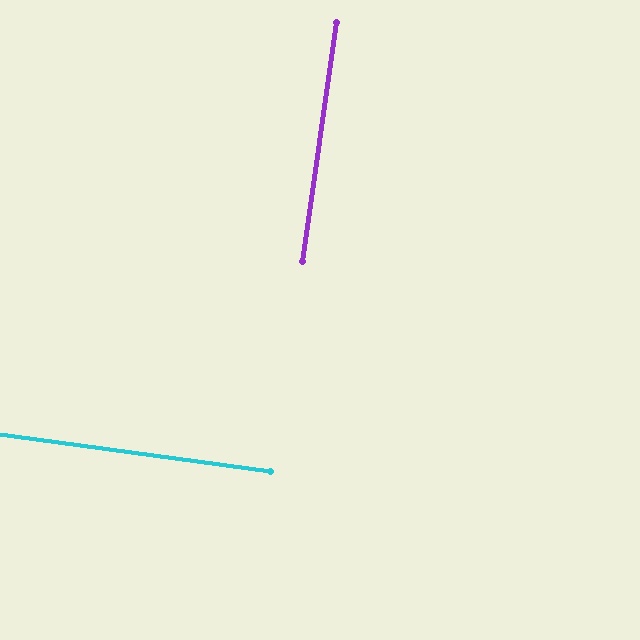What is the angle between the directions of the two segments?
Approximately 90 degrees.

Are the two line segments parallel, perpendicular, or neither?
Perpendicular — they meet at approximately 90°.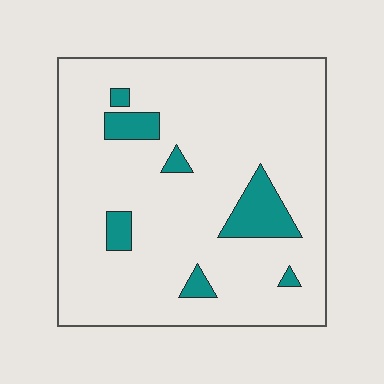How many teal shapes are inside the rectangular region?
7.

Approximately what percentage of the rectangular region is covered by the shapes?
Approximately 10%.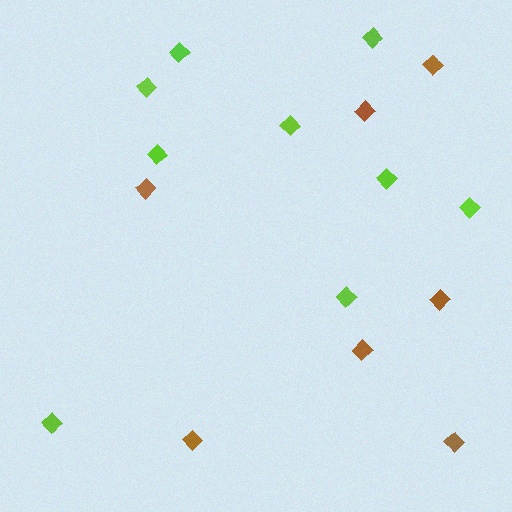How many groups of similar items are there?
There are 2 groups: one group of brown diamonds (7) and one group of lime diamonds (9).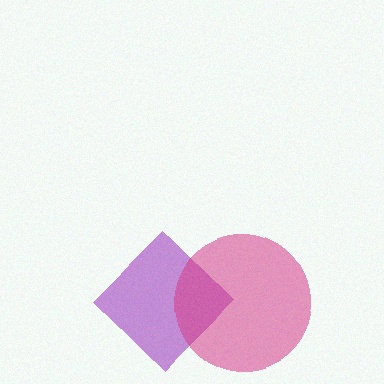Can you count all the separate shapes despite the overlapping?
Yes, there are 2 separate shapes.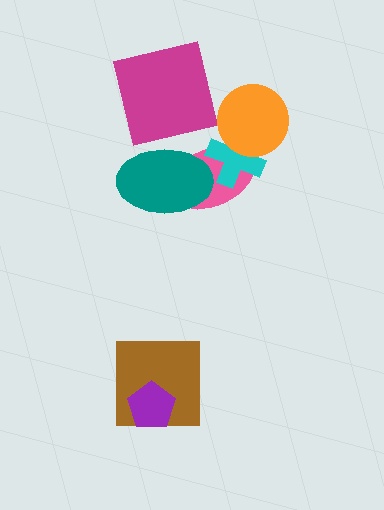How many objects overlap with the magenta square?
0 objects overlap with the magenta square.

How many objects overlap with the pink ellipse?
3 objects overlap with the pink ellipse.